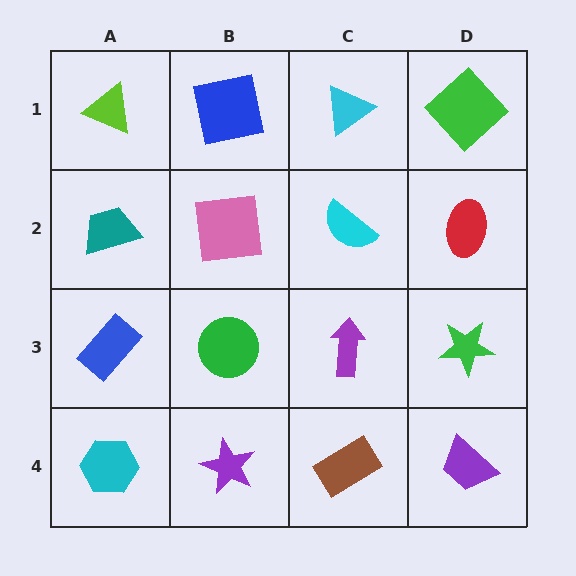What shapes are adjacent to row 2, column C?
A cyan triangle (row 1, column C), a purple arrow (row 3, column C), a pink square (row 2, column B), a red ellipse (row 2, column D).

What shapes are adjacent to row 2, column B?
A blue square (row 1, column B), a green circle (row 3, column B), a teal trapezoid (row 2, column A), a cyan semicircle (row 2, column C).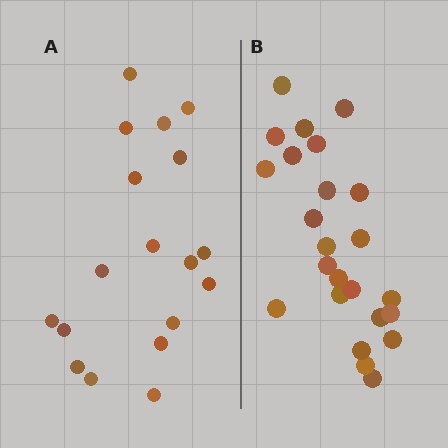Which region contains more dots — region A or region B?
Region B (the right region) has more dots.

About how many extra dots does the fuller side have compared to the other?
Region B has about 6 more dots than region A.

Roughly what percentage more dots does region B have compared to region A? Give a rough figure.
About 35% more.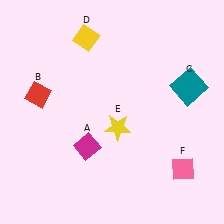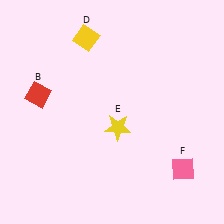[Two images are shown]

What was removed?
The teal square (C), the magenta diamond (A) were removed in Image 2.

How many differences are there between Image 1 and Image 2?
There are 2 differences between the two images.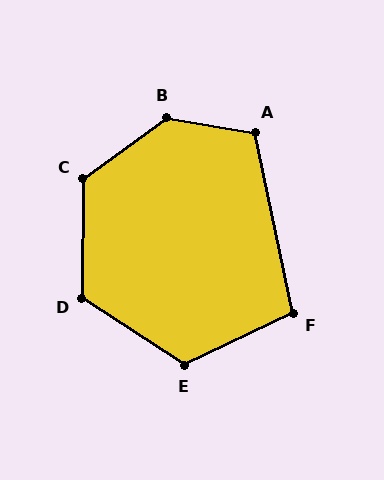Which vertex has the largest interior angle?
B, at approximately 134 degrees.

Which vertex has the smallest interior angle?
F, at approximately 104 degrees.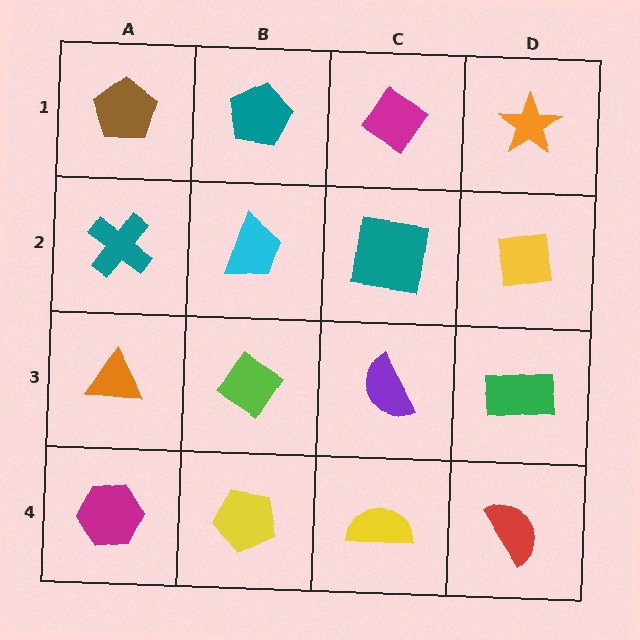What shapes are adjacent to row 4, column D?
A green rectangle (row 3, column D), a yellow semicircle (row 4, column C).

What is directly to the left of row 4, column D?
A yellow semicircle.